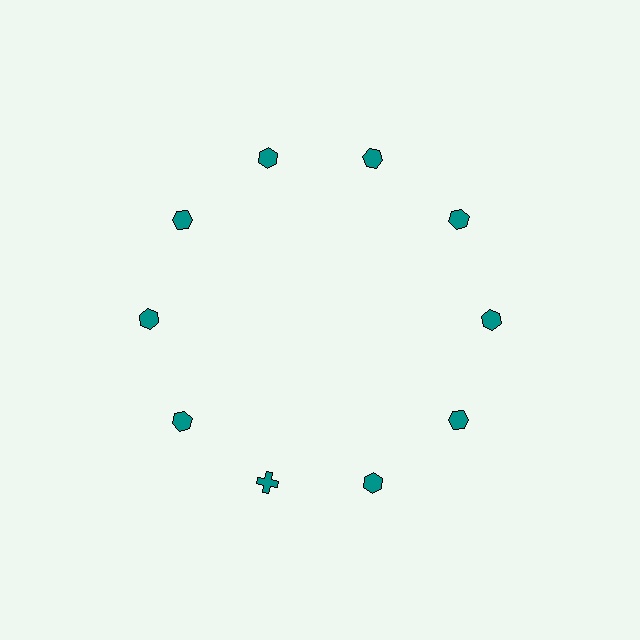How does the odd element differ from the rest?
It has a different shape: cross instead of hexagon.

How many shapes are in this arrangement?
There are 10 shapes arranged in a ring pattern.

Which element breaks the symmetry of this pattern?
The teal cross at roughly the 7 o'clock position breaks the symmetry. All other shapes are teal hexagons.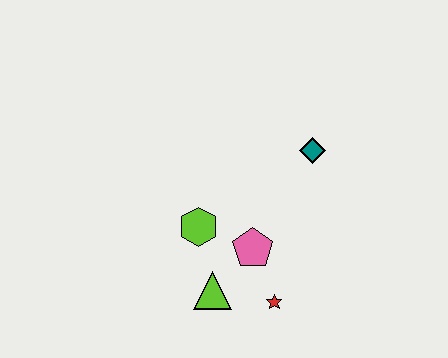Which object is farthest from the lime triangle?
The teal diamond is farthest from the lime triangle.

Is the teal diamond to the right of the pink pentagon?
Yes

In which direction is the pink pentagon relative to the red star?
The pink pentagon is above the red star.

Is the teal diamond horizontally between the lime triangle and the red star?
No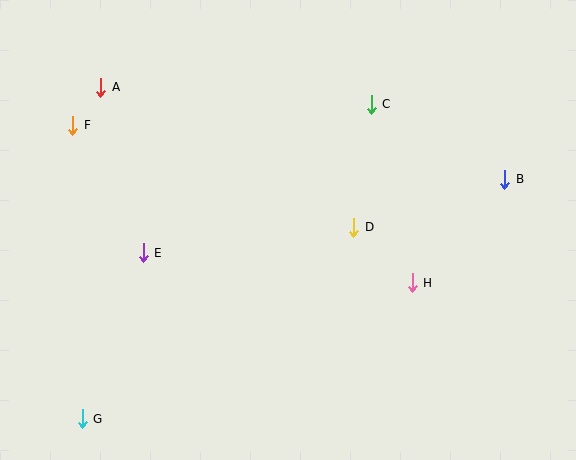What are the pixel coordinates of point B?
Point B is at (505, 179).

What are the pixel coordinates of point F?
Point F is at (73, 125).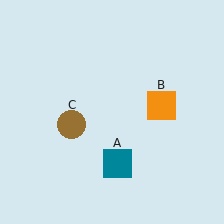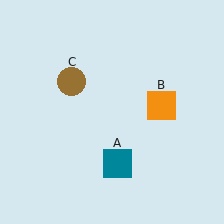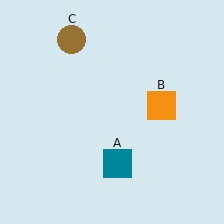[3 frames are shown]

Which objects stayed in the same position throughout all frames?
Teal square (object A) and orange square (object B) remained stationary.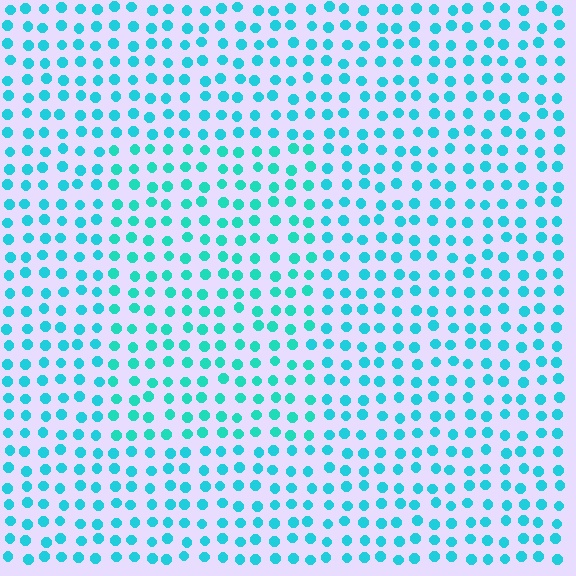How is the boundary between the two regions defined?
The boundary is defined purely by a slight shift in hue (about 16 degrees). Spacing, size, and orientation are identical on both sides.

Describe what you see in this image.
The image is filled with small cyan elements in a uniform arrangement. A rectangle-shaped region is visible where the elements are tinted to a slightly different hue, forming a subtle color boundary.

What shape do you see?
I see a rectangle.